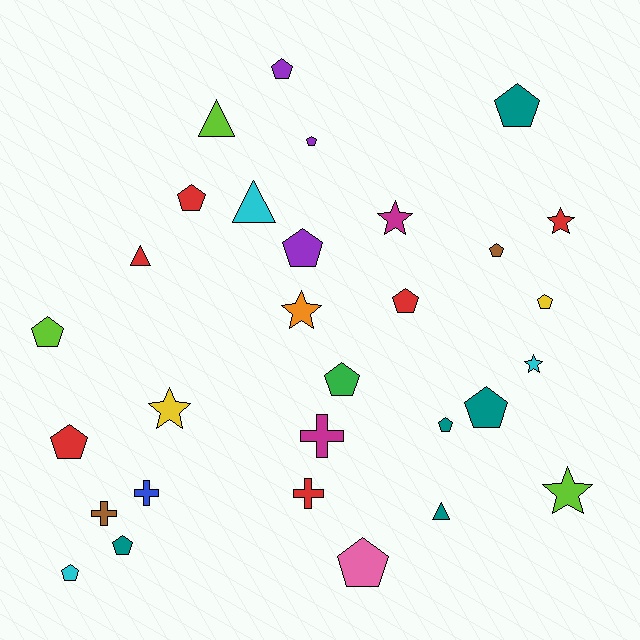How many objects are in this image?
There are 30 objects.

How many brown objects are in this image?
There are 2 brown objects.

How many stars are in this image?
There are 6 stars.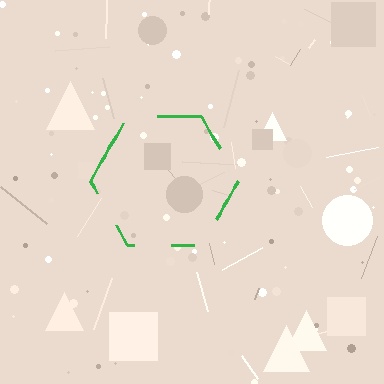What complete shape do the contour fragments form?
The contour fragments form a hexagon.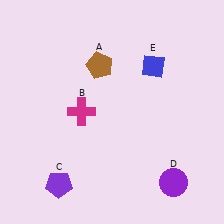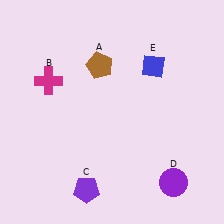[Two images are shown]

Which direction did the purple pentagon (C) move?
The purple pentagon (C) moved right.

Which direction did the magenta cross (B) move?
The magenta cross (B) moved left.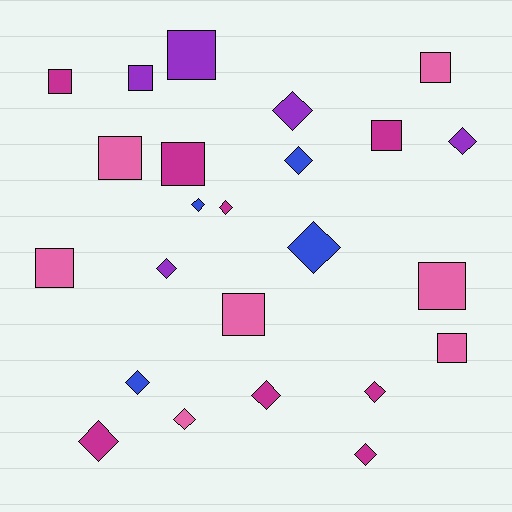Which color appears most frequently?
Magenta, with 8 objects.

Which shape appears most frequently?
Diamond, with 13 objects.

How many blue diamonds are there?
There are 4 blue diamonds.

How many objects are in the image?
There are 24 objects.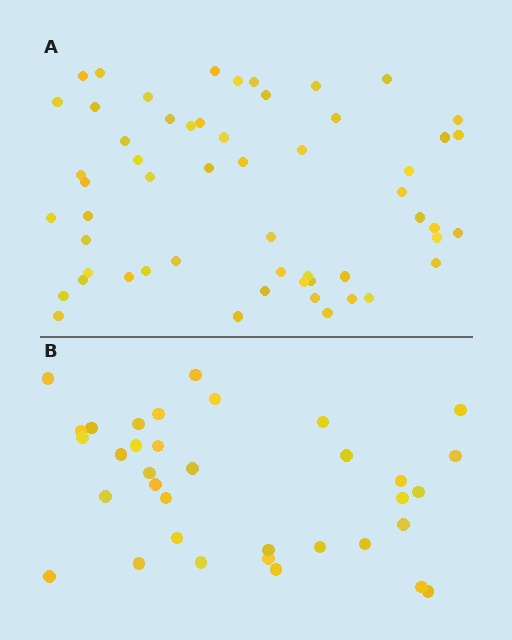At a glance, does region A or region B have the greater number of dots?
Region A (the top region) has more dots.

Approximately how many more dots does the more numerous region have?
Region A has approximately 20 more dots than region B.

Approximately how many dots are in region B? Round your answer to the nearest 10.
About 40 dots. (The exact count is 35, which rounds to 40.)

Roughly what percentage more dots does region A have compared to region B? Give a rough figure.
About 60% more.